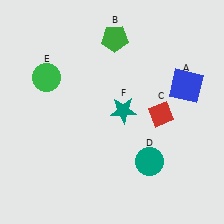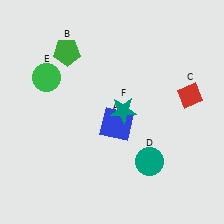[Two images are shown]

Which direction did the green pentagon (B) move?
The green pentagon (B) moved left.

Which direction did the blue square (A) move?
The blue square (A) moved left.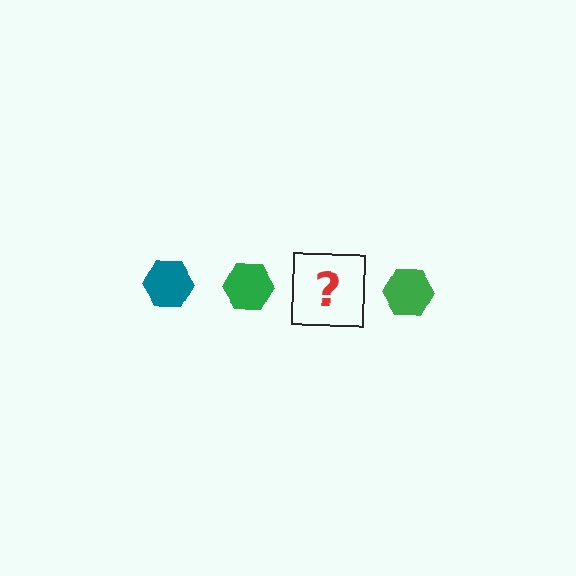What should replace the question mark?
The question mark should be replaced with a teal hexagon.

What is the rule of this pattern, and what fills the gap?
The rule is that the pattern cycles through teal, green hexagons. The gap should be filled with a teal hexagon.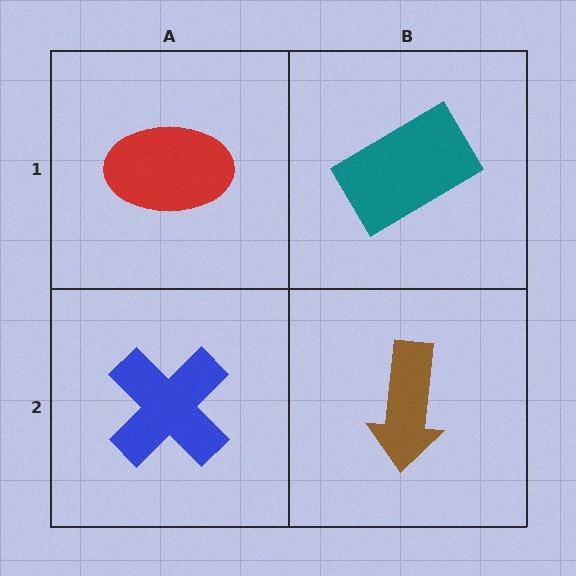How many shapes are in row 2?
2 shapes.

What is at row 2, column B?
A brown arrow.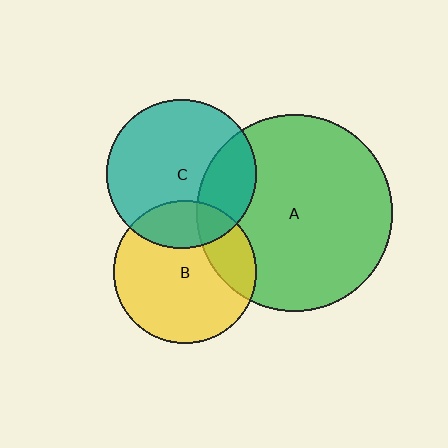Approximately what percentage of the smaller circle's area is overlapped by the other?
Approximately 20%.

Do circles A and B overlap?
Yes.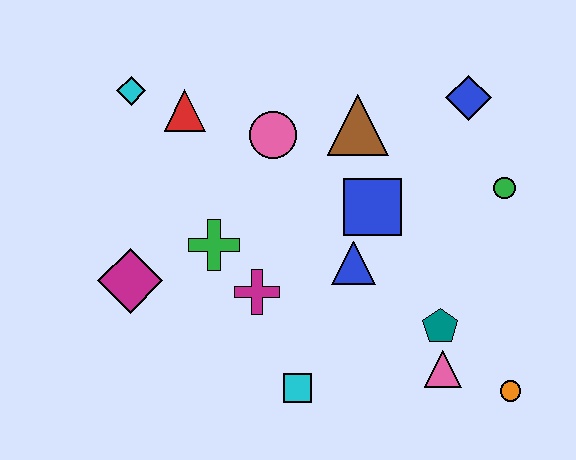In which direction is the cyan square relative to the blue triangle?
The cyan square is below the blue triangle.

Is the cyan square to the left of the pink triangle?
Yes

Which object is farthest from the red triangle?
The orange circle is farthest from the red triangle.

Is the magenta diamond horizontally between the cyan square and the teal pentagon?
No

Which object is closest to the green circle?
The blue diamond is closest to the green circle.